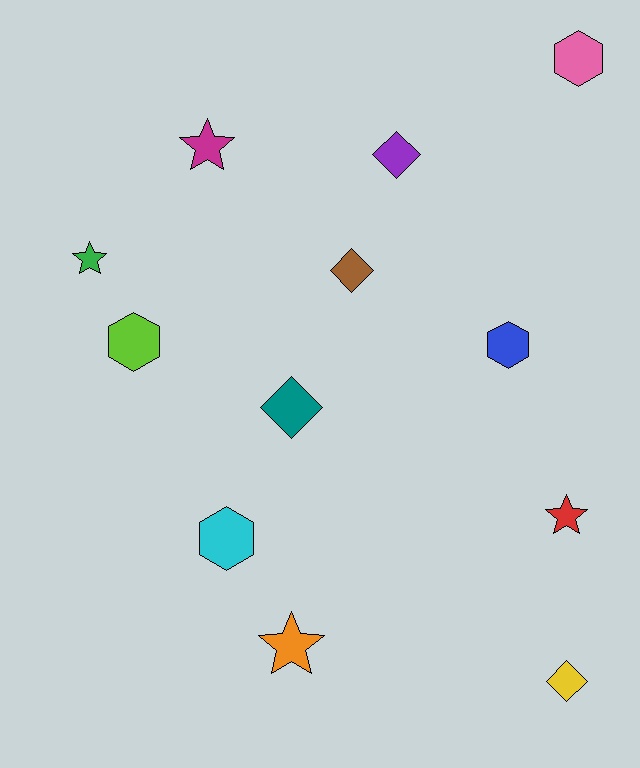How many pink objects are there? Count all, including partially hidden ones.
There is 1 pink object.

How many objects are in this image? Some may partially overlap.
There are 12 objects.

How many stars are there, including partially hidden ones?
There are 4 stars.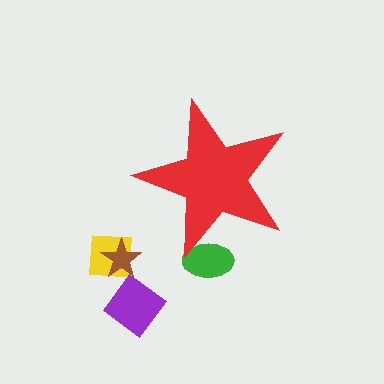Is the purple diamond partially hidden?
No, the purple diamond is fully visible.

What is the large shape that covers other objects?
A red star.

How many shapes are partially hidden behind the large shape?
1 shape is partially hidden.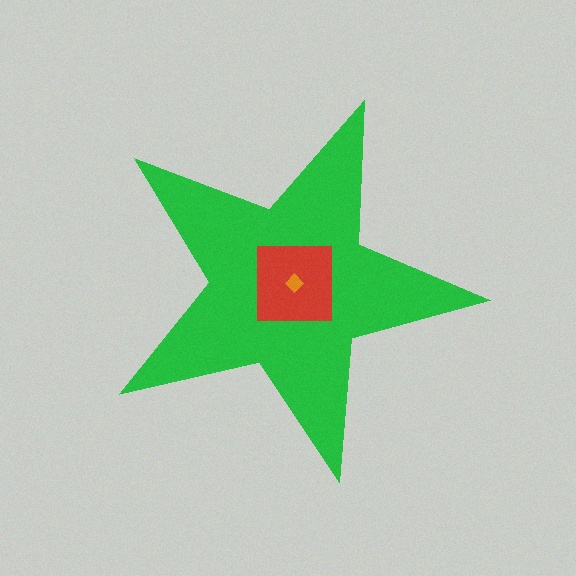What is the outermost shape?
The green star.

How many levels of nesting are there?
3.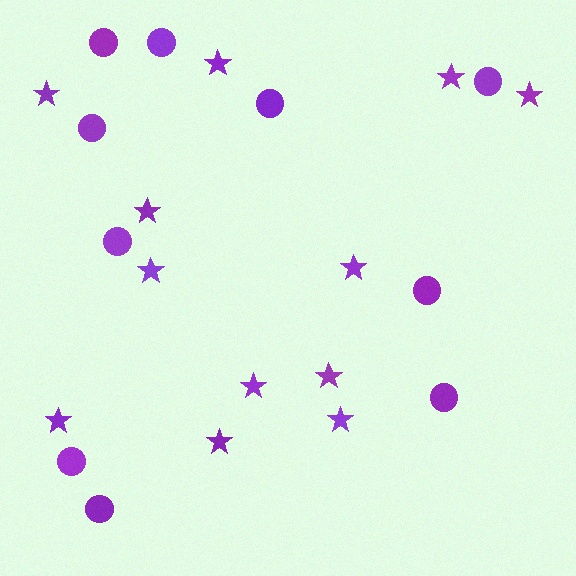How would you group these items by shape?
There are 2 groups: one group of circles (10) and one group of stars (12).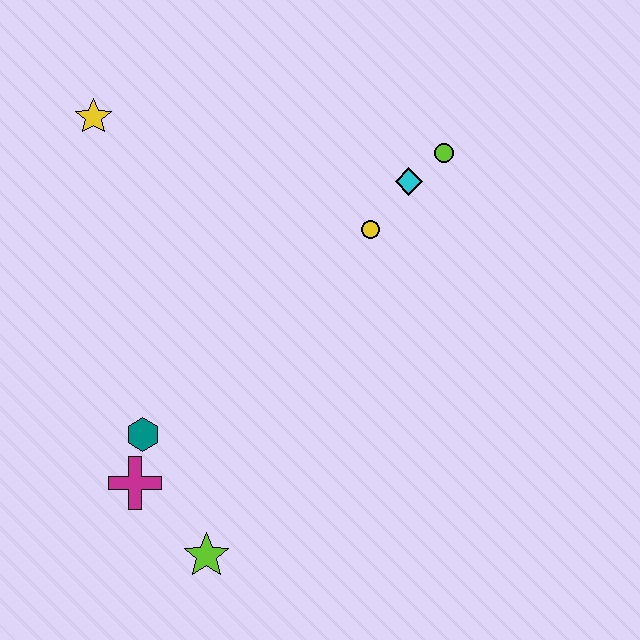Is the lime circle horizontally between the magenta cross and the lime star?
No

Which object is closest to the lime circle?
The cyan diamond is closest to the lime circle.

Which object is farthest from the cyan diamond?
The lime star is farthest from the cyan diamond.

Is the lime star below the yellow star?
Yes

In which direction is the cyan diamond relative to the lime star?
The cyan diamond is above the lime star.